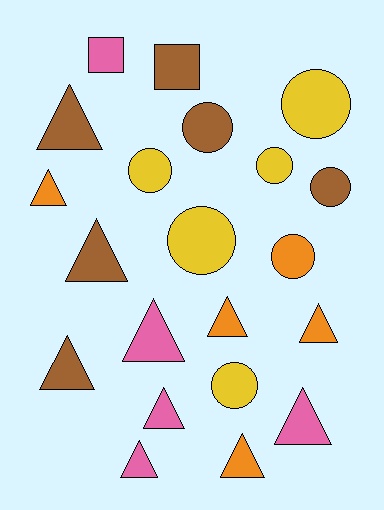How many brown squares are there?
There is 1 brown square.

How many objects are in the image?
There are 21 objects.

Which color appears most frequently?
Brown, with 6 objects.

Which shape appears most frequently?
Triangle, with 11 objects.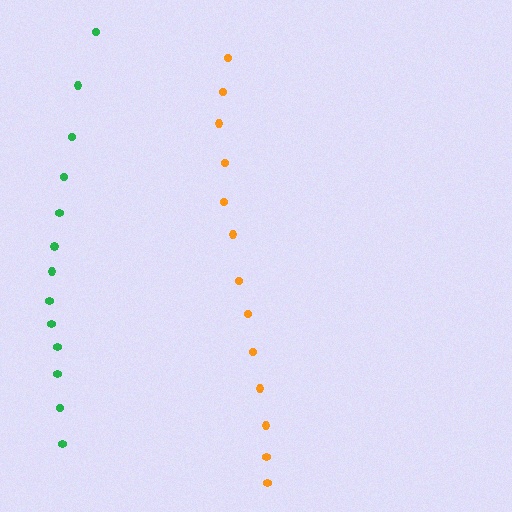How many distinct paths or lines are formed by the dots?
There are 2 distinct paths.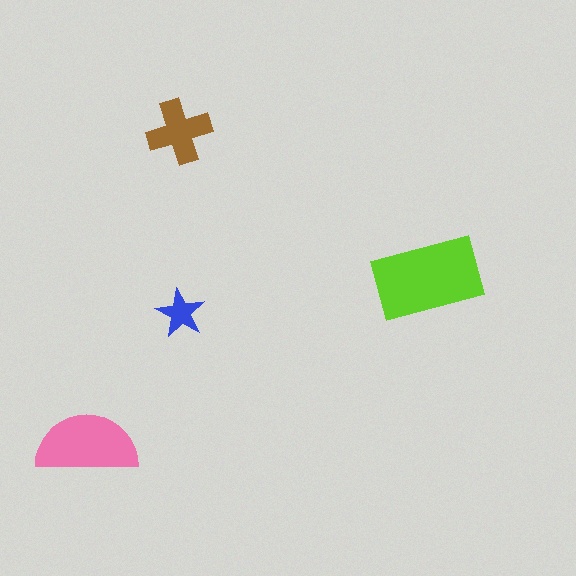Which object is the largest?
The lime rectangle.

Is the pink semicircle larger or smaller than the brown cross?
Larger.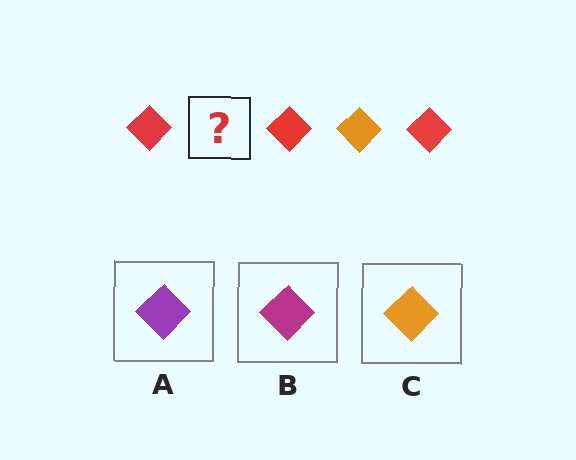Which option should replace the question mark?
Option C.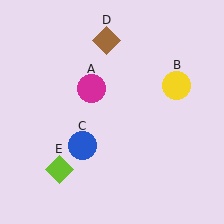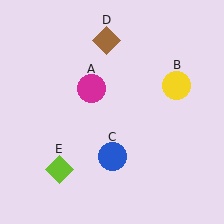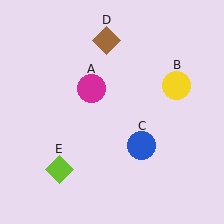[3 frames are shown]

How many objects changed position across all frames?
1 object changed position: blue circle (object C).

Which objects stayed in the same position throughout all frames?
Magenta circle (object A) and yellow circle (object B) and brown diamond (object D) and lime diamond (object E) remained stationary.